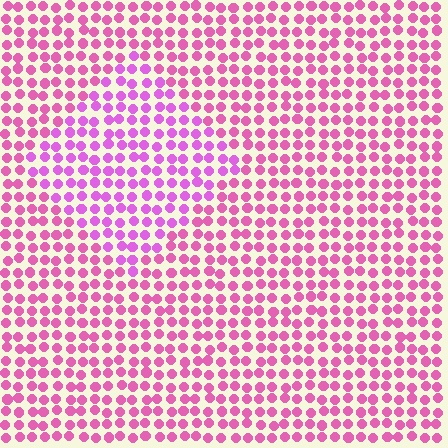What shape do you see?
I see a diamond.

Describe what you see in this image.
The image is filled with small pink elements in a uniform arrangement. A diamond-shaped region is visible where the elements are tinted to a slightly different hue, forming a subtle color boundary.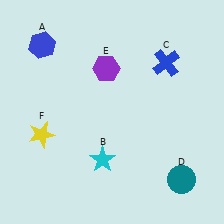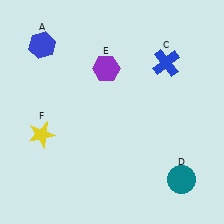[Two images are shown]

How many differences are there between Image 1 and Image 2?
There is 1 difference between the two images.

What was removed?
The cyan star (B) was removed in Image 2.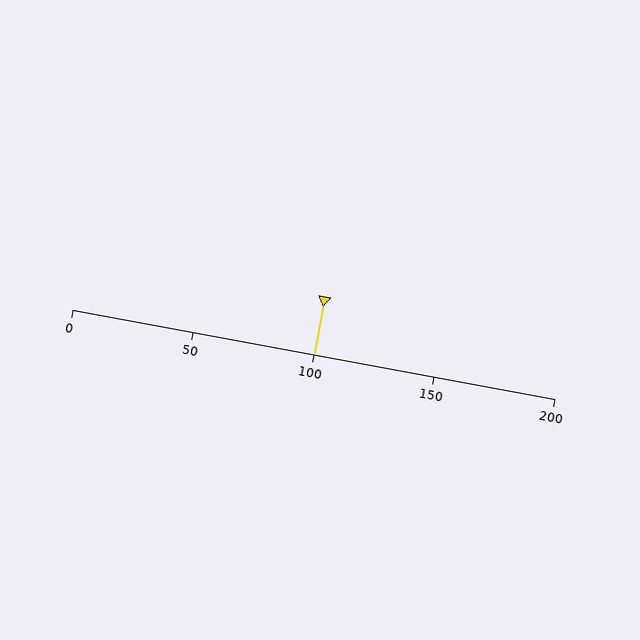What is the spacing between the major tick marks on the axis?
The major ticks are spaced 50 apart.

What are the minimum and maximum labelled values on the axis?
The axis runs from 0 to 200.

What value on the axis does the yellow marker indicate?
The marker indicates approximately 100.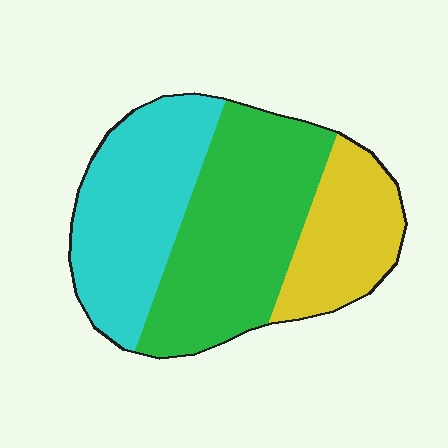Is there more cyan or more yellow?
Cyan.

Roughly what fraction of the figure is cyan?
Cyan covers around 35% of the figure.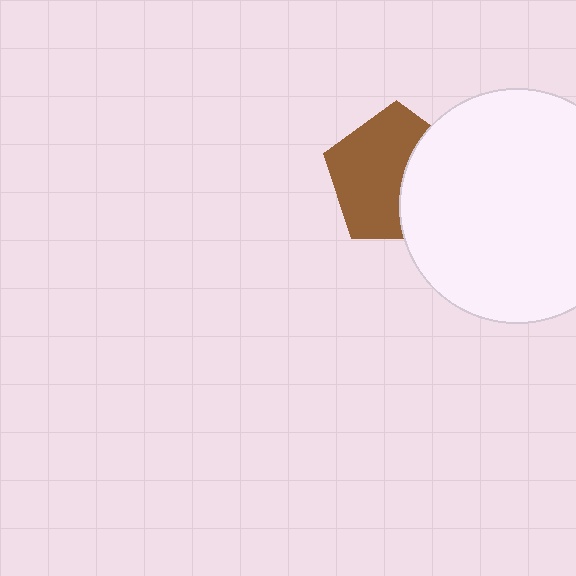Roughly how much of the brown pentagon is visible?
About half of it is visible (roughly 62%).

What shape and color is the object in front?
The object in front is a white circle.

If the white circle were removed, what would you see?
You would see the complete brown pentagon.